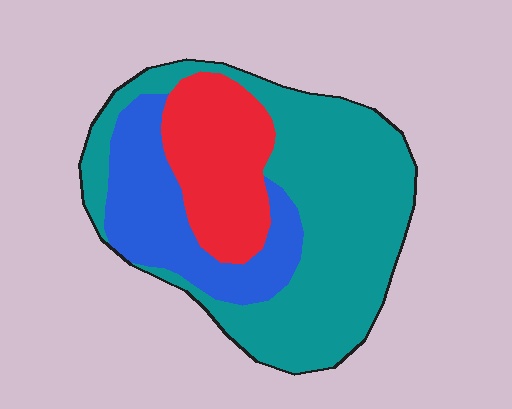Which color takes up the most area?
Teal, at roughly 55%.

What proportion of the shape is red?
Red covers about 20% of the shape.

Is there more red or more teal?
Teal.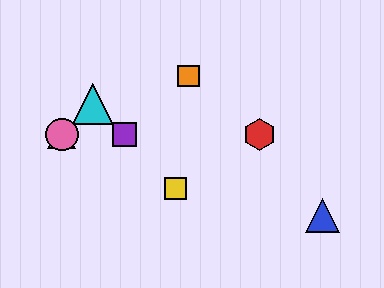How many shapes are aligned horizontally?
4 shapes (the red hexagon, the green triangle, the purple square, the pink circle) are aligned horizontally.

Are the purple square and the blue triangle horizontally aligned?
No, the purple square is at y≈134 and the blue triangle is at y≈216.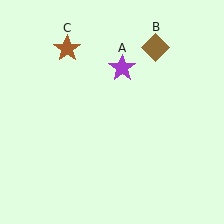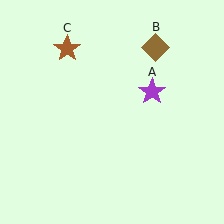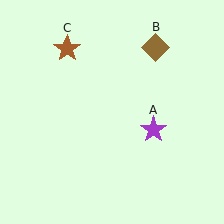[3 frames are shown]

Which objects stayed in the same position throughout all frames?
Brown diamond (object B) and brown star (object C) remained stationary.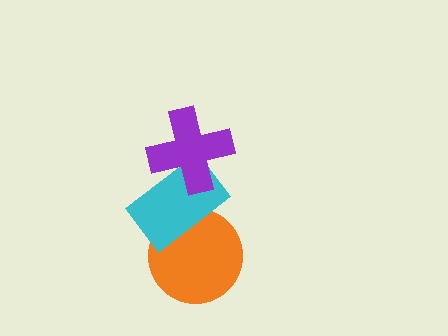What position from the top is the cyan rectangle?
The cyan rectangle is 2nd from the top.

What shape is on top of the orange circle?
The cyan rectangle is on top of the orange circle.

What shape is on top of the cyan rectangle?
The purple cross is on top of the cyan rectangle.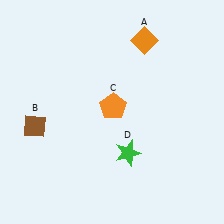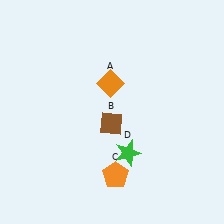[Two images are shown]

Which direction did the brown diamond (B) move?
The brown diamond (B) moved right.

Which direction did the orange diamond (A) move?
The orange diamond (A) moved down.